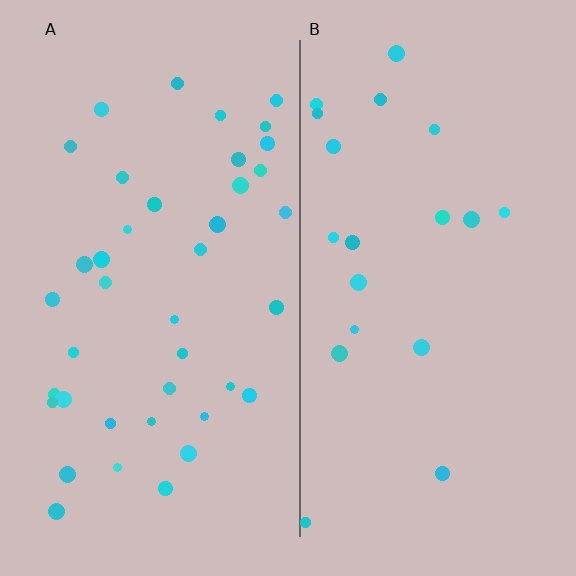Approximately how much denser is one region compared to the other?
Approximately 2.0× — region A over region B.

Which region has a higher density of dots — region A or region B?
A (the left).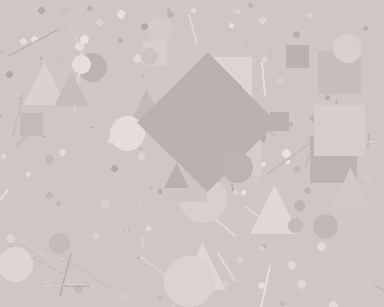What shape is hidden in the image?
A diamond is hidden in the image.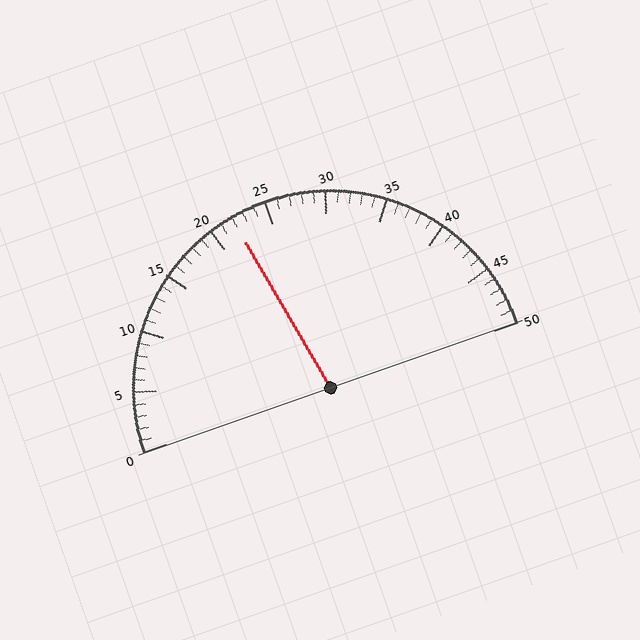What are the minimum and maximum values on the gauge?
The gauge ranges from 0 to 50.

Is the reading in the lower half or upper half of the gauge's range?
The reading is in the lower half of the range (0 to 50).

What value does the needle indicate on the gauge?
The needle indicates approximately 22.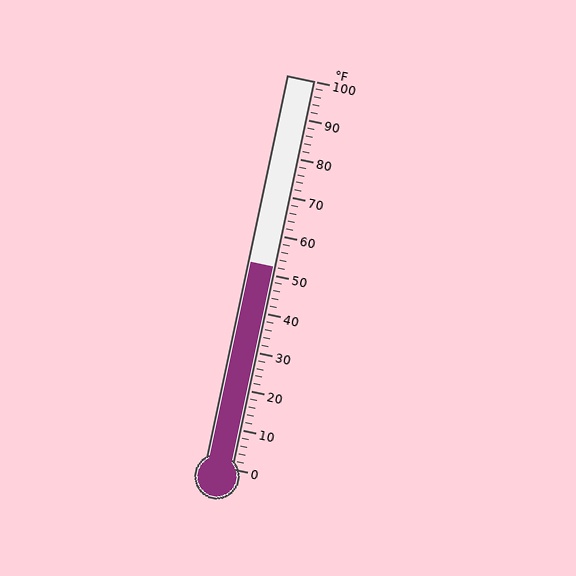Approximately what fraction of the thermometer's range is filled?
The thermometer is filled to approximately 50% of its range.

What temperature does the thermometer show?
The thermometer shows approximately 52°F.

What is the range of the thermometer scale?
The thermometer scale ranges from 0°F to 100°F.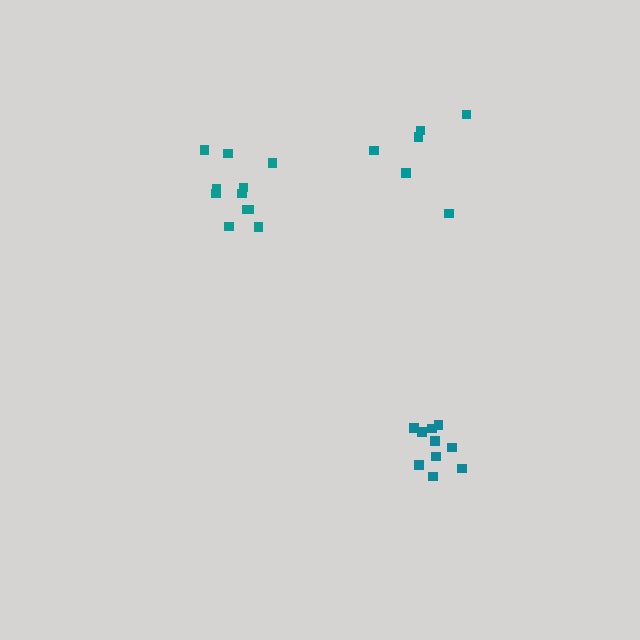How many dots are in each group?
Group 1: 10 dots, Group 2: 11 dots, Group 3: 6 dots (27 total).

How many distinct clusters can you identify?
There are 3 distinct clusters.